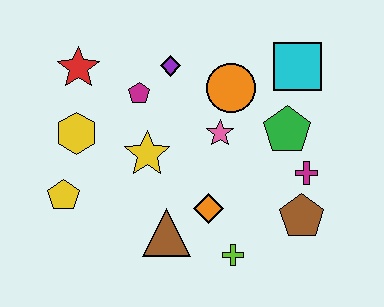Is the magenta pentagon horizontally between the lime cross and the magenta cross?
No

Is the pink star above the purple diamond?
No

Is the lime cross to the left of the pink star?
No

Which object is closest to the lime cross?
The orange diamond is closest to the lime cross.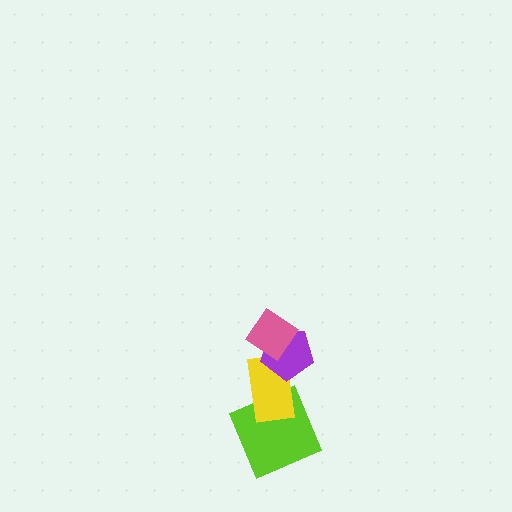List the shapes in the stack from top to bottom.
From top to bottom: the pink diamond, the purple pentagon, the yellow rectangle, the lime square.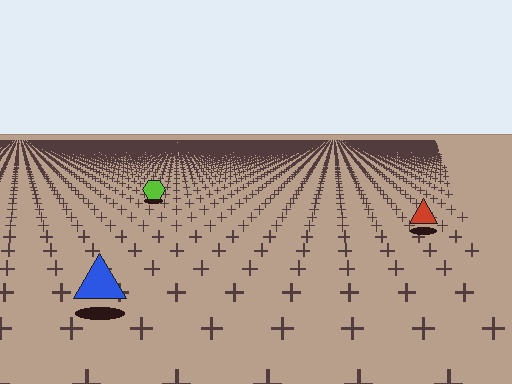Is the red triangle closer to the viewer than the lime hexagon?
Yes. The red triangle is closer — you can tell from the texture gradient: the ground texture is coarser near it.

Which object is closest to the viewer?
The blue triangle is closest. The texture marks near it are larger and more spread out.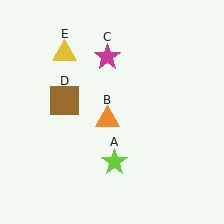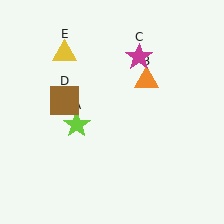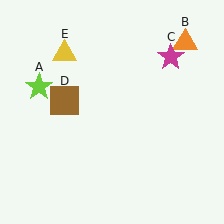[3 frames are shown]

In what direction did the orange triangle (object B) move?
The orange triangle (object B) moved up and to the right.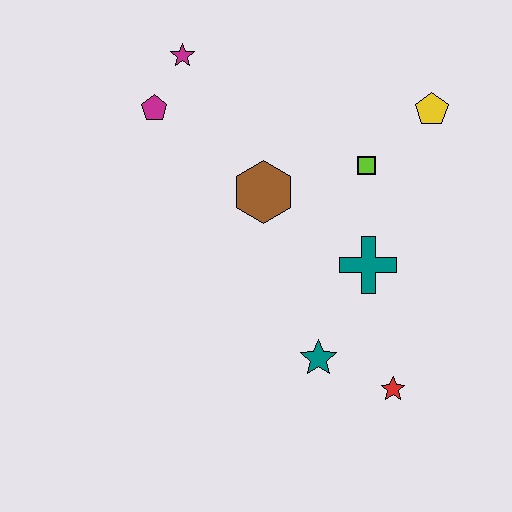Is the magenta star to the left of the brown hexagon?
Yes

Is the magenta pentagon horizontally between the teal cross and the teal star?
No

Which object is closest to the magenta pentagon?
The magenta star is closest to the magenta pentagon.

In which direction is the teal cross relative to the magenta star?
The teal cross is below the magenta star.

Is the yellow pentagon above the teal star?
Yes